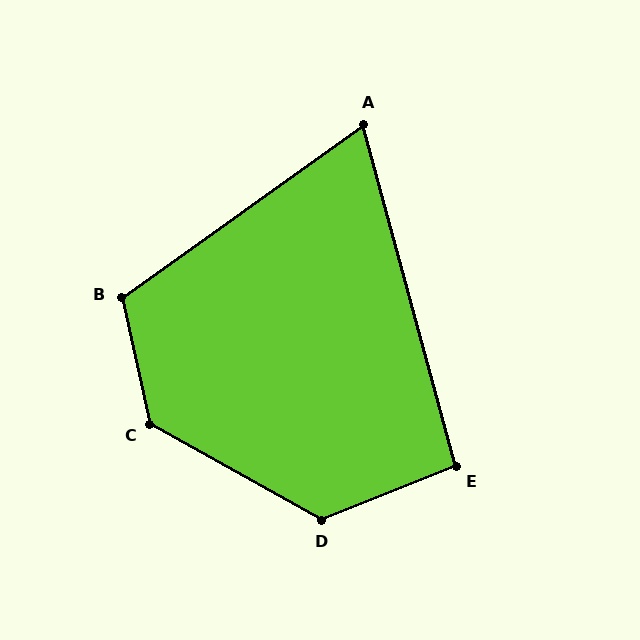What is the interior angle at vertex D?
Approximately 129 degrees (obtuse).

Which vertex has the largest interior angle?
C, at approximately 132 degrees.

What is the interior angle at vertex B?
Approximately 113 degrees (obtuse).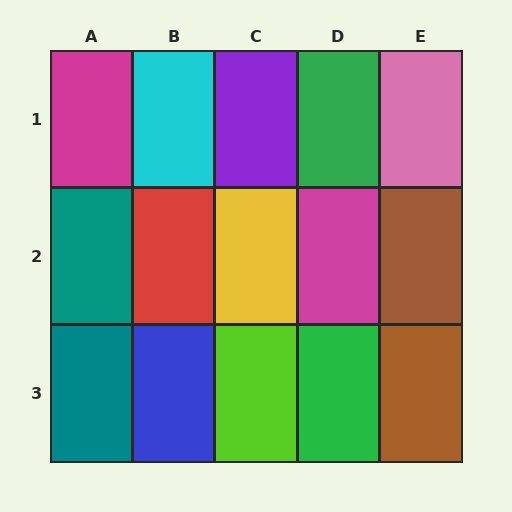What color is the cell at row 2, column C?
Yellow.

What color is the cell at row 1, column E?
Pink.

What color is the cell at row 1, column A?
Magenta.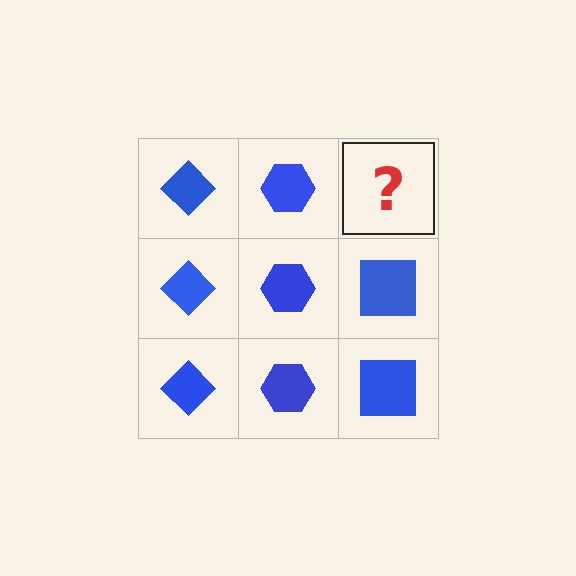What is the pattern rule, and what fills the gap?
The rule is that each column has a consistent shape. The gap should be filled with a blue square.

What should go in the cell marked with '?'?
The missing cell should contain a blue square.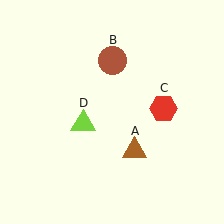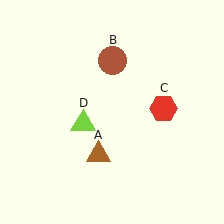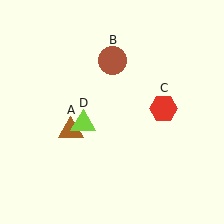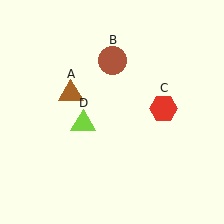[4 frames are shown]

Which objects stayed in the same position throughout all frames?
Brown circle (object B) and red hexagon (object C) and lime triangle (object D) remained stationary.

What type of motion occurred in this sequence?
The brown triangle (object A) rotated clockwise around the center of the scene.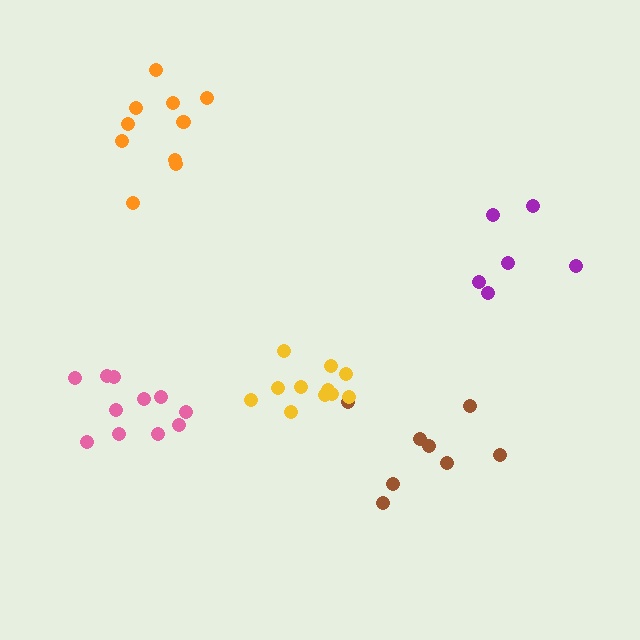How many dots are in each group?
Group 1: 8 dots, Group 2: 6 dots, Group 3: 11 dots, Group 4: 11 dots, Group 5: 11 dots (47 total).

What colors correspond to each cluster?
The clusters are colored: brown, purple, yellow, orange, pink.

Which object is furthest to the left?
The pink cluster is leftmost.